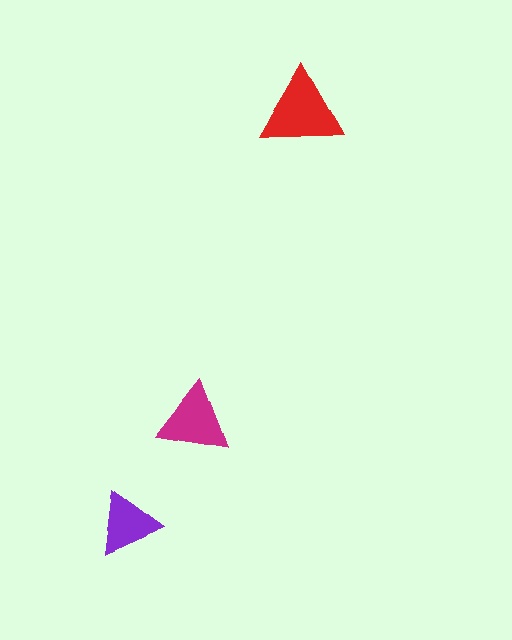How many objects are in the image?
There are 3 objects in the image.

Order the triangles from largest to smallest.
the red one, the magenta one, the purple one.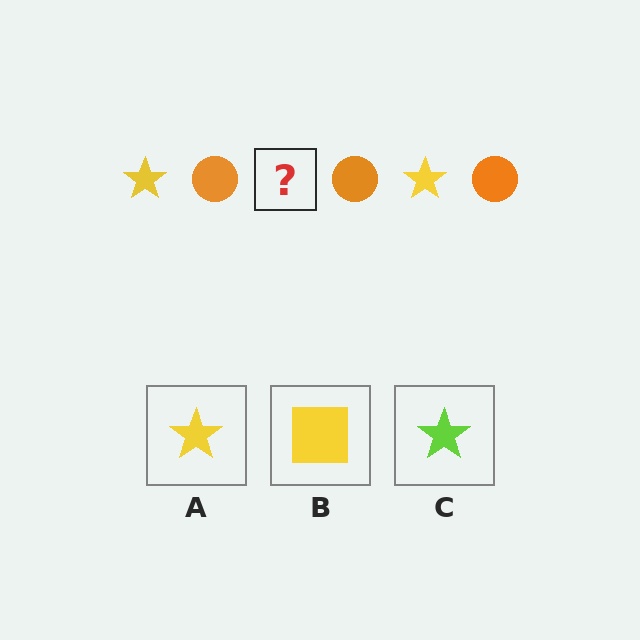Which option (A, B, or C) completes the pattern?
A.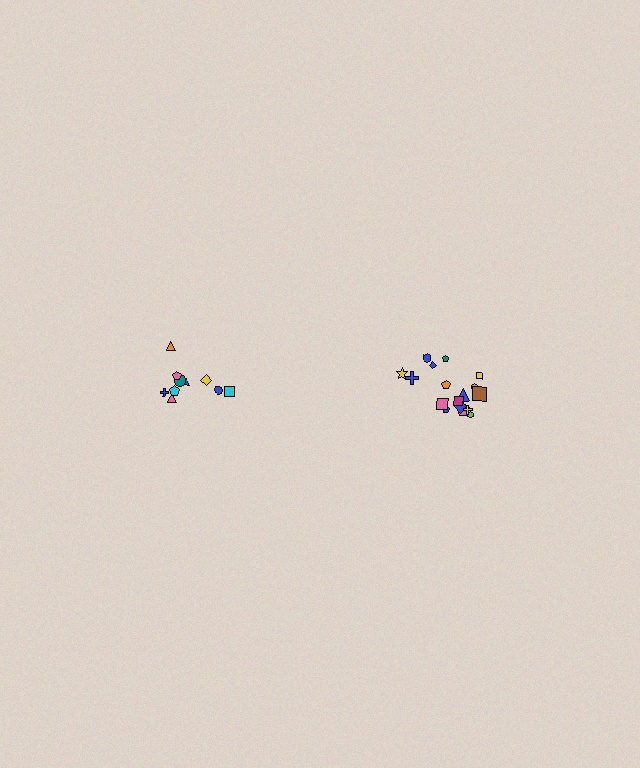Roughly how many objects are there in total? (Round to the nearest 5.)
Roughly 30 objects in total.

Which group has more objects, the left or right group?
The right group.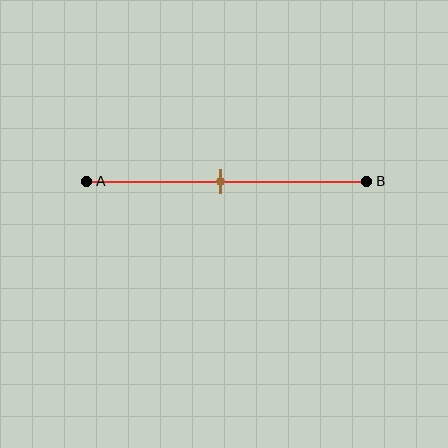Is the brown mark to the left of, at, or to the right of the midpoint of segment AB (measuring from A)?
The brown mark is approximately at the midpoint of segment AB.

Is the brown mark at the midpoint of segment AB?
Yes, the mark is approximately at the midpoint.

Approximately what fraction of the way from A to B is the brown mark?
The brown mark is approximately 50% of the way from A to B.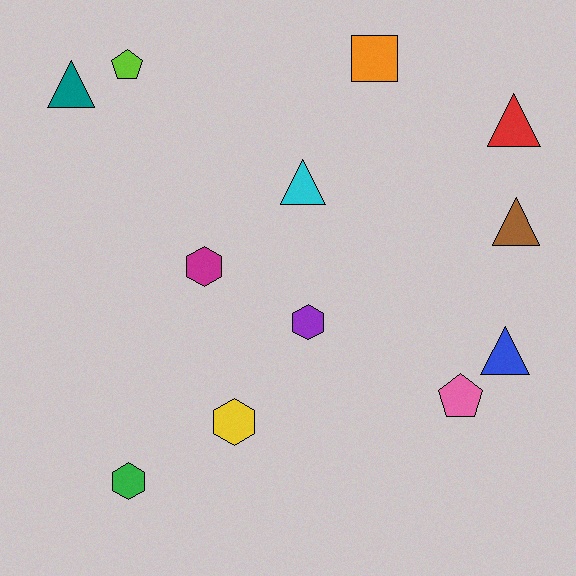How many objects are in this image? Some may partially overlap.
There are 12 objects.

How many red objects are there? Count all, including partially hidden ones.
There is 1 red object.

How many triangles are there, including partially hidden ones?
There are 5 triangles.